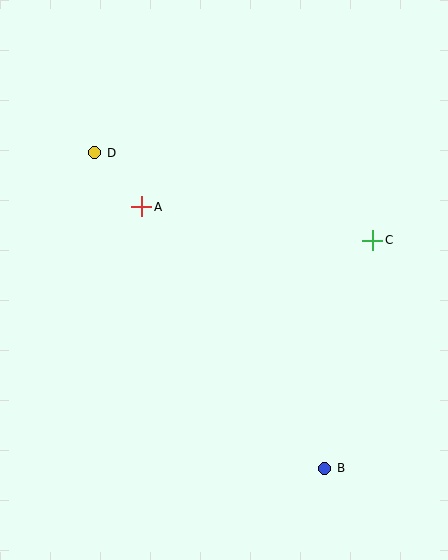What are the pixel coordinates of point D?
Point D is at (95, 153).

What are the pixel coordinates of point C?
Point C is at (373, 240).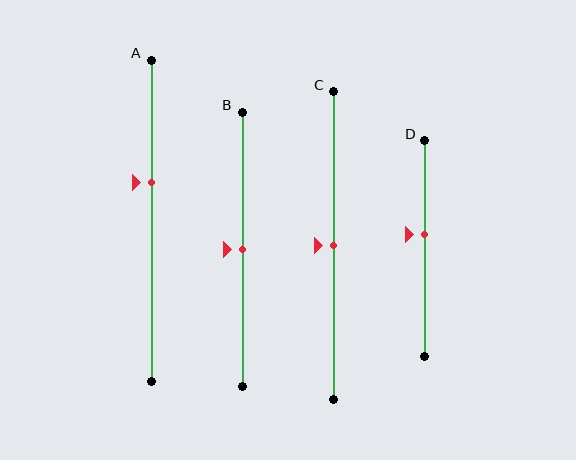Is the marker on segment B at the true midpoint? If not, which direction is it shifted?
Yes, the marker on segment B is at the true midpoint.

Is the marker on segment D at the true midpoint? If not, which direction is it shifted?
No, the marker on segment D is shifted upward by about 7% of the segment length.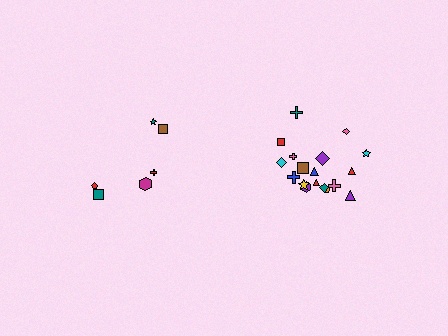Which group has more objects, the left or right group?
The right group.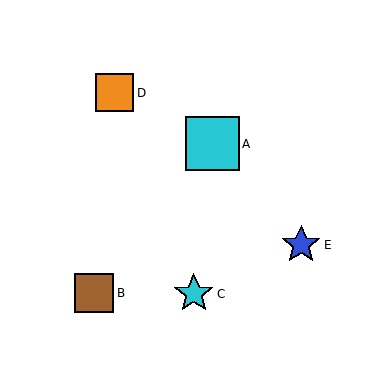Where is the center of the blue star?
The center of the blue star is at (301, 245).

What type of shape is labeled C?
Shape C is a cyan star.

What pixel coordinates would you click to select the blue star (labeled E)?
Click at (301, 245) to select the blue star E.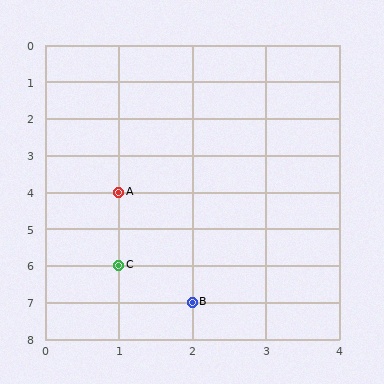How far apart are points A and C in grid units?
Points A and C are 2 rows apart.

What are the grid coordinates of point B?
Point B is at grid coordinates (2, 7).